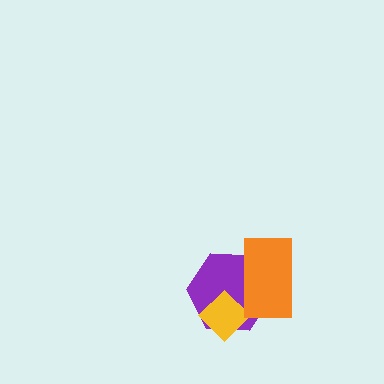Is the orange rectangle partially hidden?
No, no other shape covers it.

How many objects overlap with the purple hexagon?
2 objects overlap with the purple hexagon.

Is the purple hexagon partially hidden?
Yes, it is partially covered by another shape.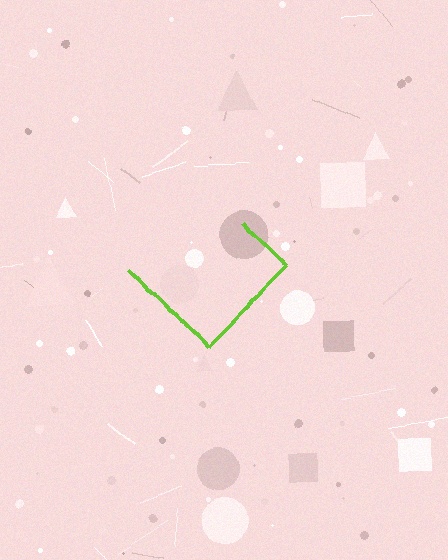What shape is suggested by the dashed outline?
The dashed outline suggests a diamond.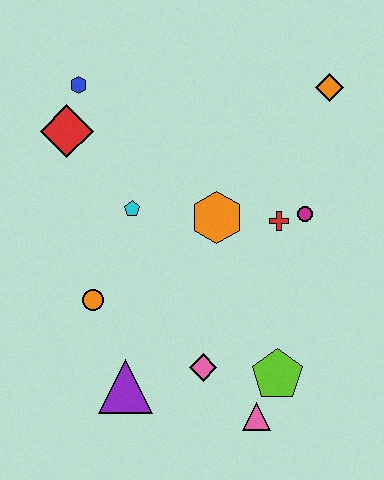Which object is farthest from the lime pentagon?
The blue hexagon is farthest from the lime pentagon.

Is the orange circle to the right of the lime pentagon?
No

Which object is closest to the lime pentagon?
The pink triangle is closest to the lime pentagon.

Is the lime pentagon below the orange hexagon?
Yes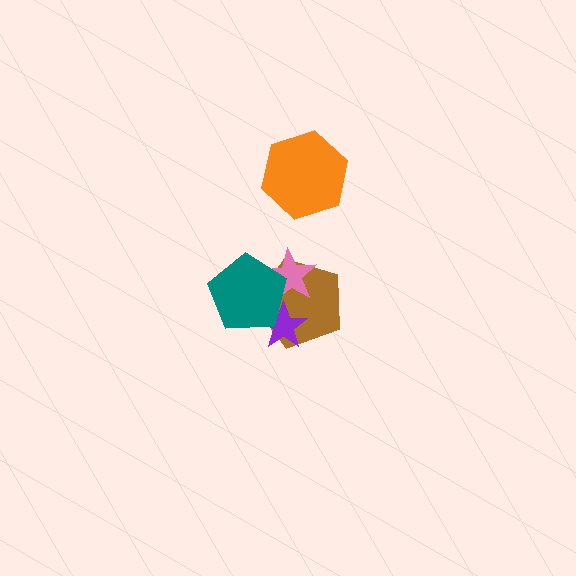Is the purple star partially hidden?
Yes, it is partially covered by another shape.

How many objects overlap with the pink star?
2 objects overlap with the pink star.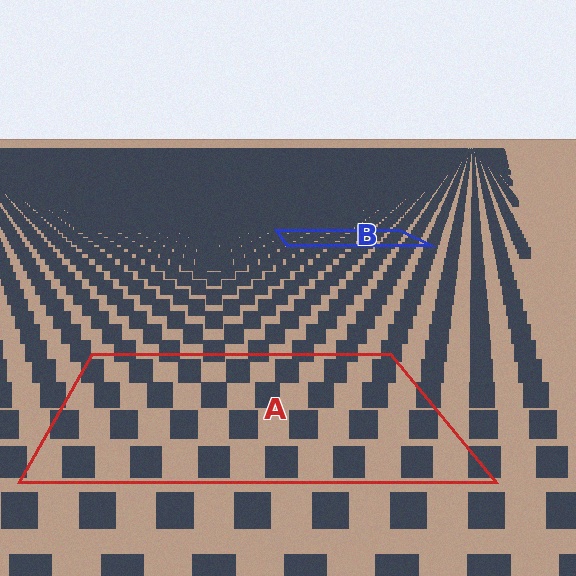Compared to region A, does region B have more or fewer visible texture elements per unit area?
Region B has more texture elements per unit area — they are packed more densely because it is farther away.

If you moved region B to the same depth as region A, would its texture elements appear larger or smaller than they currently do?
They would appear larger. At a closer depth, the same texture elements are projected at a bigger on-screen size.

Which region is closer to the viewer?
Region A is closer. The texture elements there are larger and more spread out.